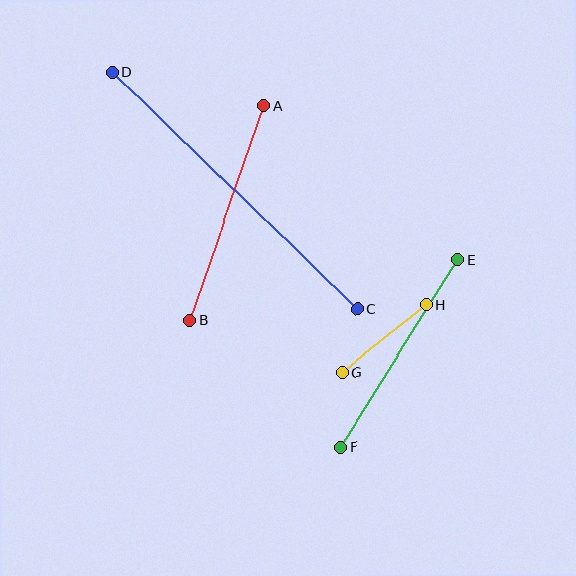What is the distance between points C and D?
The distance is approximately 340 pixels.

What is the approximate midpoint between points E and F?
The midpoint is at approximately (399, 353) pixels.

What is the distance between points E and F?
The distance is approximately 221 pixels.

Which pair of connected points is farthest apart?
Points C and D are farthest apart.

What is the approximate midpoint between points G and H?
The midpoint is at approximately (384, 339) pixels.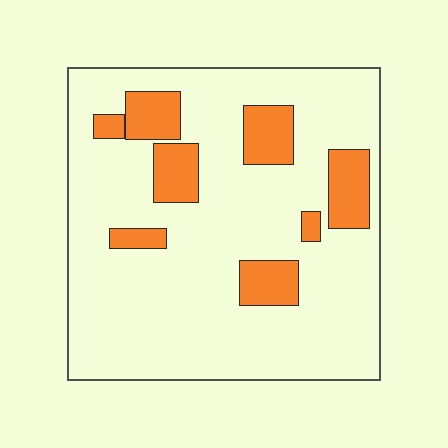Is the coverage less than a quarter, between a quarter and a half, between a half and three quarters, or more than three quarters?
Less than a quarter.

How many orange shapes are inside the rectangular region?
8.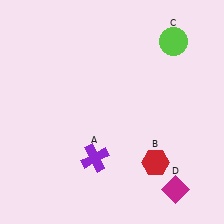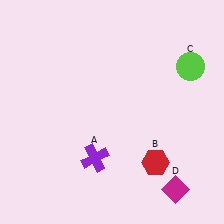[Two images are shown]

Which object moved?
The lime circle (C) moved down.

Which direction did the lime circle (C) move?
The lime circle (C) moved down.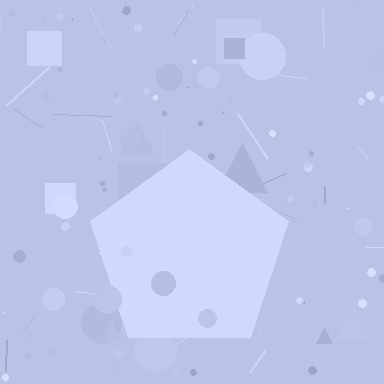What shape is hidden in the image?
A pentagon is hidden in the image.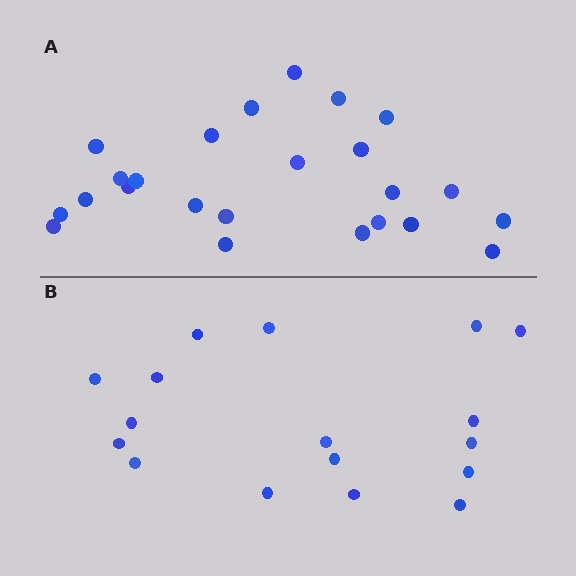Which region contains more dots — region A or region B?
Region A (the top region) has more dots.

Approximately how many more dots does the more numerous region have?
Region A has roughly 8 or so more dots than region B.